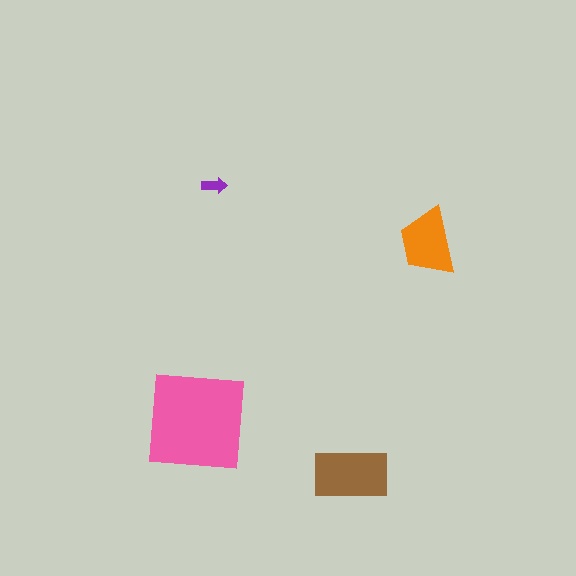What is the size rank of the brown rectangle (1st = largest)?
2nd.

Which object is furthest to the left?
The pink square is leftmost.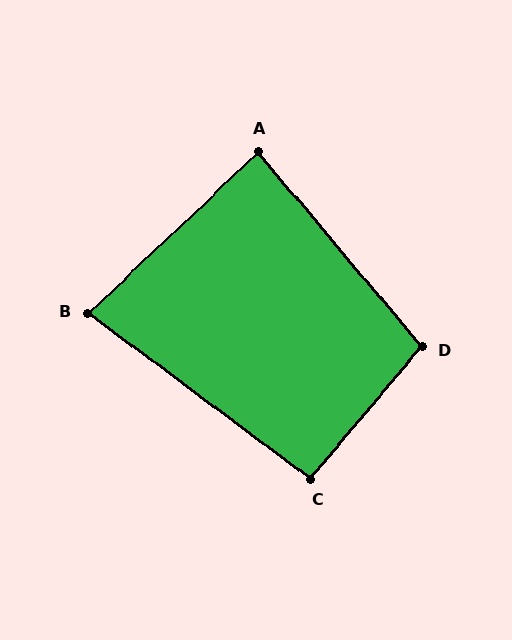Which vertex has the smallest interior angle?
B, at approximately 80 degrees.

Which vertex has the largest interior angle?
D, at approximately 100 degrees.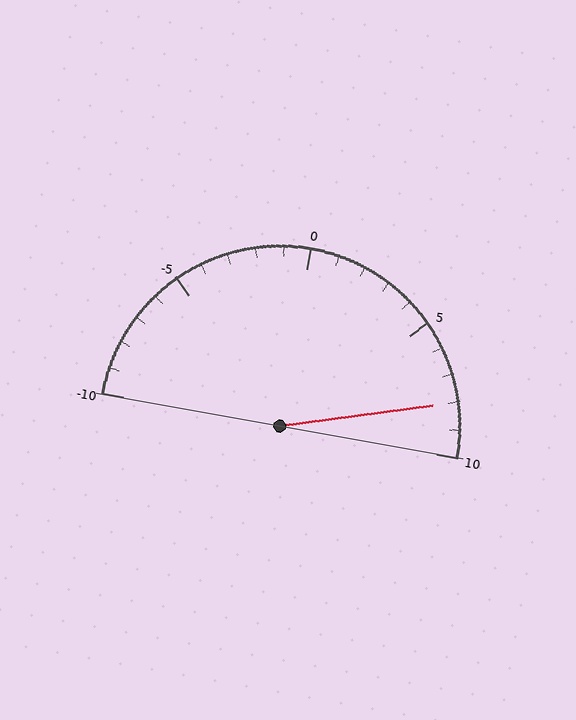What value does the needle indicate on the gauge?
The needle indicates approximately 8.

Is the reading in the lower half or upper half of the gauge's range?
The reading is in the upper half of the range (-10 to 10).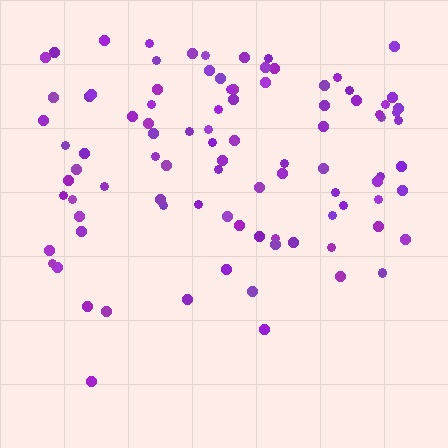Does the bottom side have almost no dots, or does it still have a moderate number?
Still a moderate number, just noticeably fewer than the top.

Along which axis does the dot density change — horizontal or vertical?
Vertical.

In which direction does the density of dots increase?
From bottom to top, with the top side densest.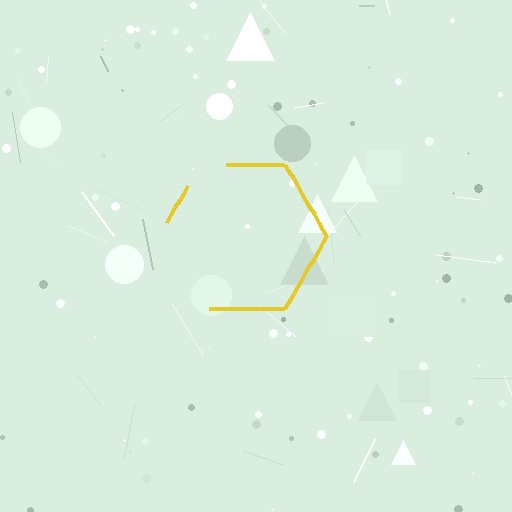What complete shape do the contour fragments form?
The contour fragments form a hexagon.